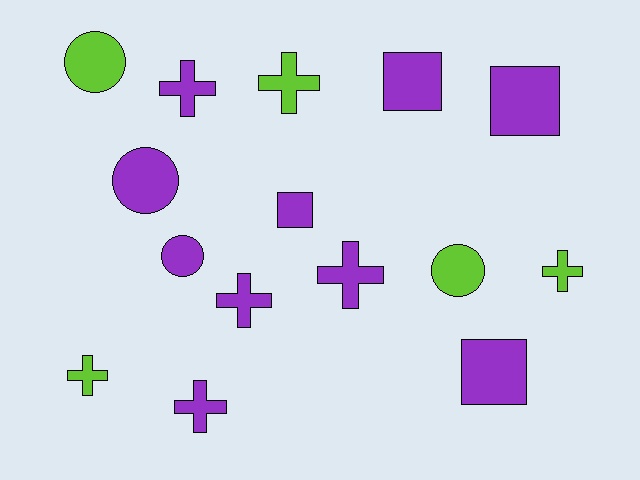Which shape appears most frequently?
Cross, with 7 objects.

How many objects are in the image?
There are 15 objects.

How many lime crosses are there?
There are 3 lime crosses.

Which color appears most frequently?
Purple, with 10 objects.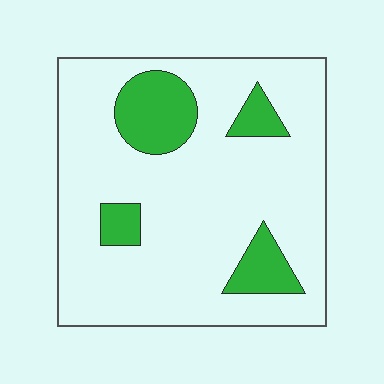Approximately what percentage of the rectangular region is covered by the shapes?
Approximately 15%.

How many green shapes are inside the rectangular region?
4.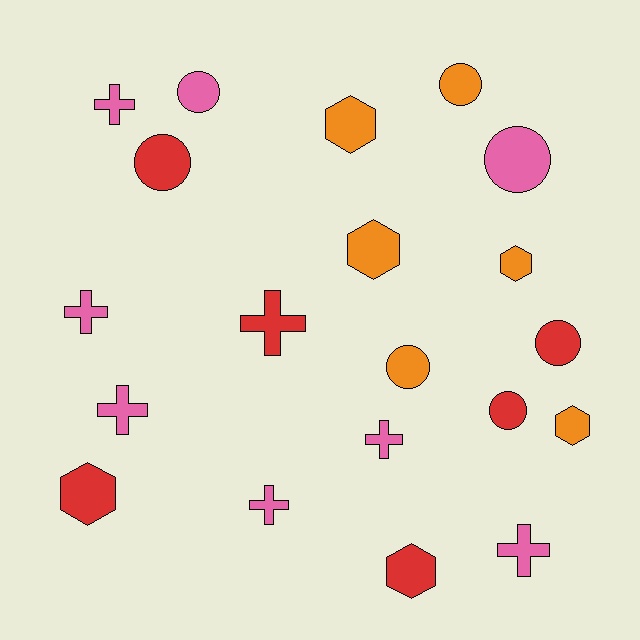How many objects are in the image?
There are 20 objects.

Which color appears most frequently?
Pink, with 8 objects.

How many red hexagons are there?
There are 2 red hexagons.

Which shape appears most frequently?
Circle, with 7 objects.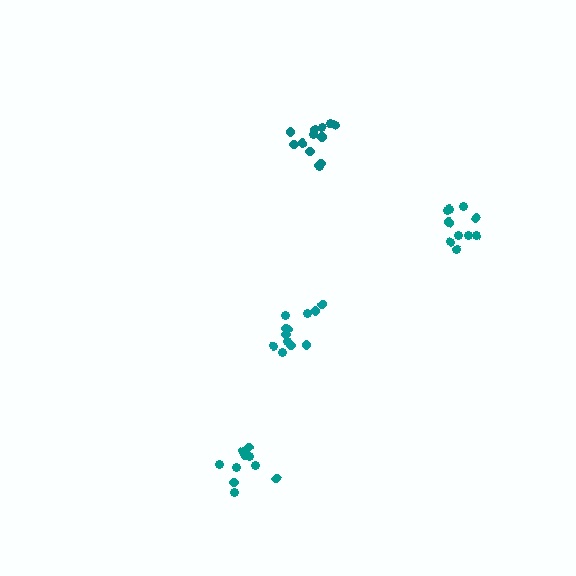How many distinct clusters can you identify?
There are 4 distinct clusters.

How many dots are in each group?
Group 1: 13 dots, Group 2: 12 dots, Group 3: 10 dots, Group 4: 10 dots (45 total).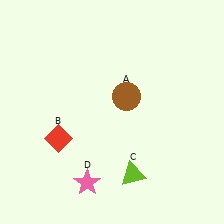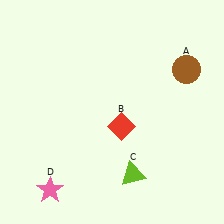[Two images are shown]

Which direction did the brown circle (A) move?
The brown circle (A) moved right.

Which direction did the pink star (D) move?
The pink star (D) moved left.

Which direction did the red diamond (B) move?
The red diamond (B) moved right.